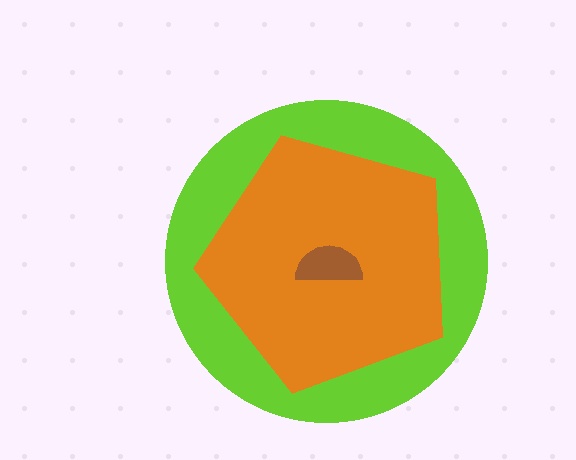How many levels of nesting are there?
3.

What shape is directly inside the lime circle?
The orange pentagon.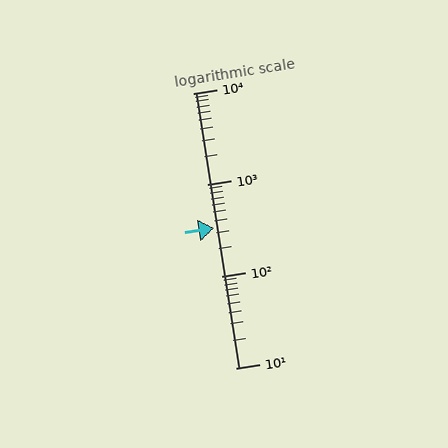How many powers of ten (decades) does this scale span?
The scale spans 3 decades, from 10 to 10000.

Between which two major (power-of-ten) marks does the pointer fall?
The pointer is between 100 and 1000.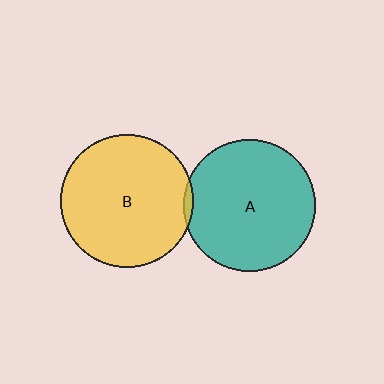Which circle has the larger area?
Circle B (yellow).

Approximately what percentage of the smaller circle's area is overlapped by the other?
Approximately 5%.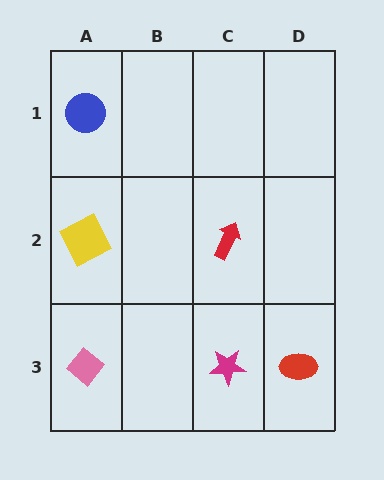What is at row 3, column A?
A pink diamond.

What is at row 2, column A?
A yellow square.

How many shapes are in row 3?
3 shapes.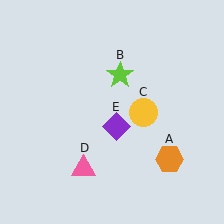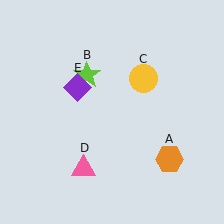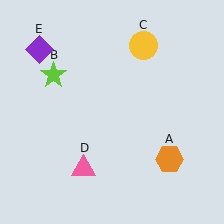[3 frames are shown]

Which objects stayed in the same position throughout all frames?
Orange hexagon (object A) and pink triangle (object D) remained stationary.